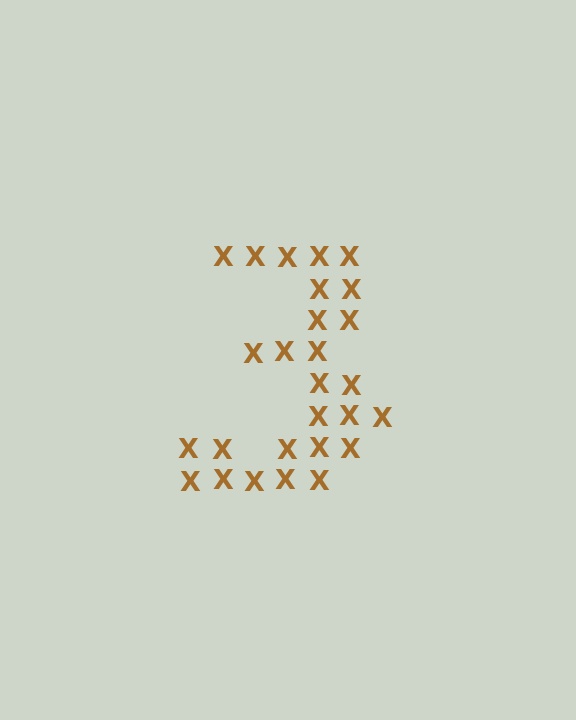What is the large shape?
The large shape is the digit 3.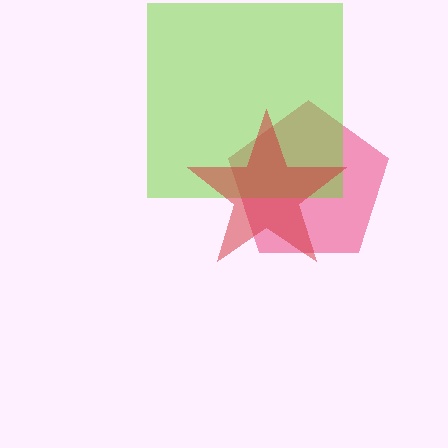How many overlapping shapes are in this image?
There are 3 overlapping shapes in the image.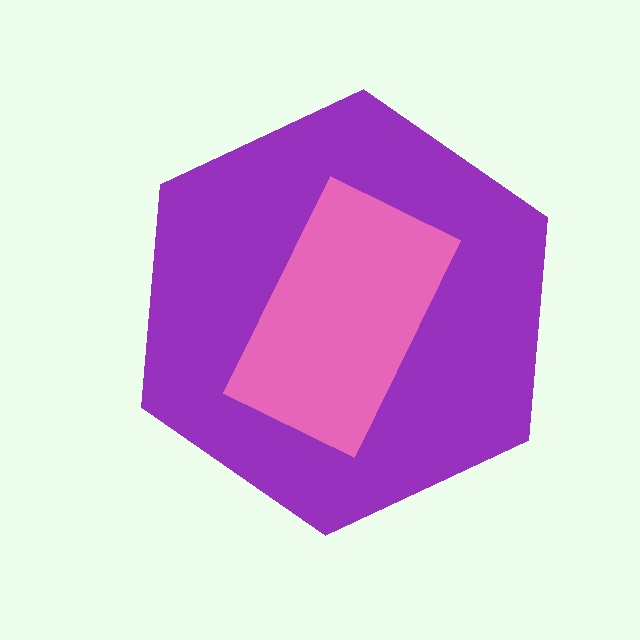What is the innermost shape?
The pink rectangle.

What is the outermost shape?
The purple hexagon.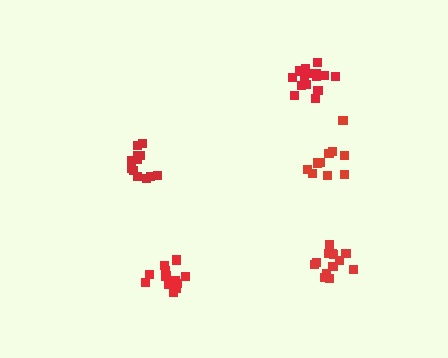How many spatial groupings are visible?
There are 5 spatial groupings.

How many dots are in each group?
Group 1: 13 dots, Group 2: 10 dots, Group 3: 12 dots, Group 4: 13 dots, Group 5: 16 dots (64 total).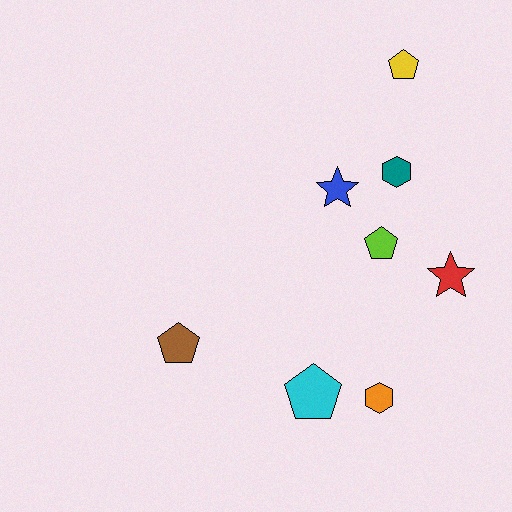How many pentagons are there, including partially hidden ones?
There are 4 pentagons.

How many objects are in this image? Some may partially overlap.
There are 8 objects.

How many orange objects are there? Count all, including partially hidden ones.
There is 1 orange object.